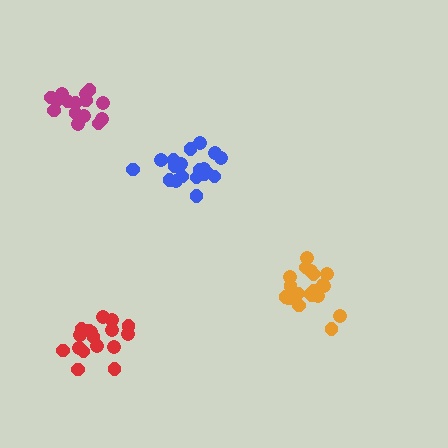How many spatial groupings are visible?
There are 4 spatial groupings.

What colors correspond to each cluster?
The clusters are colored: orange, red, blue, magenta.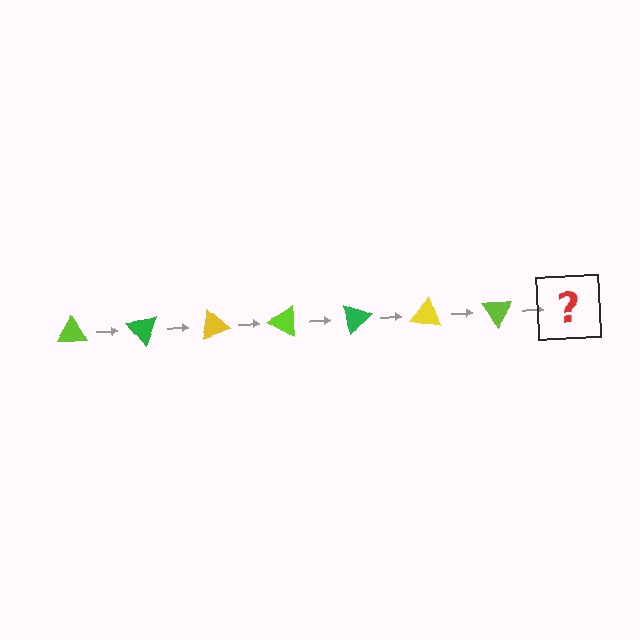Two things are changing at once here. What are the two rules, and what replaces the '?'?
The two rules are that it rotates 50 degrees each step and the color cycles through lime, green, and yellow. The '?' should be a green triangle, rotated 350 degrees from the start.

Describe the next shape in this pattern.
It should be a green triangle, rotated 350 degrees from the start.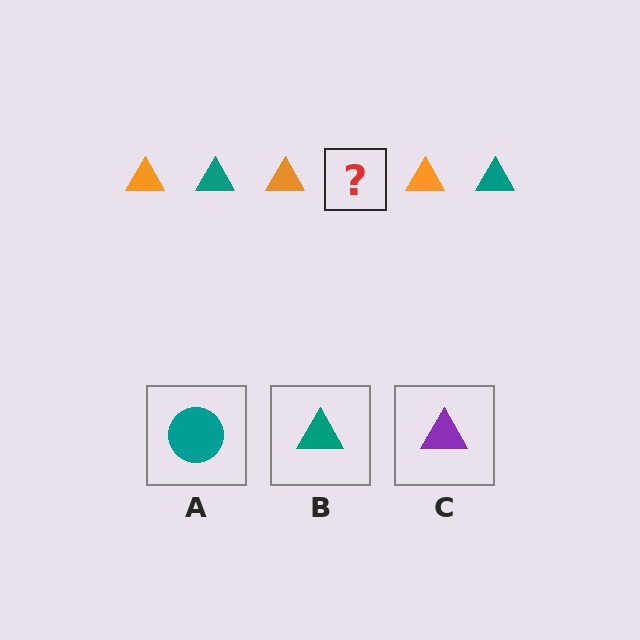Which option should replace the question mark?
Option B.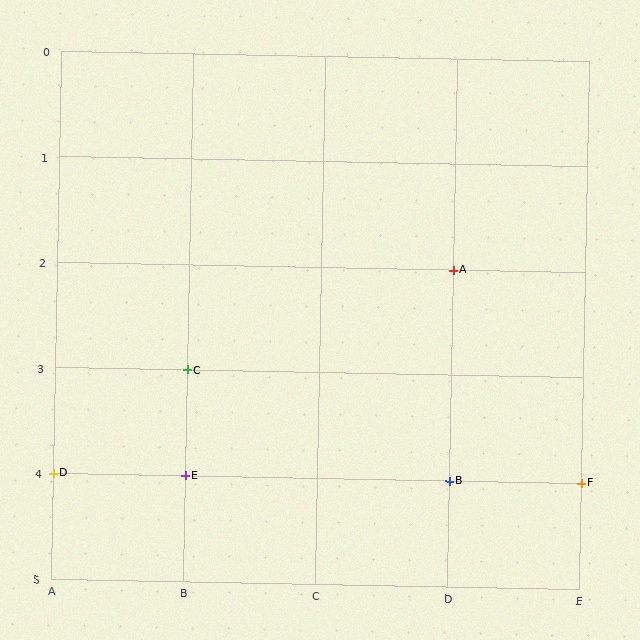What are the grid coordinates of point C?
Point C is at grid coordinates (B, 3).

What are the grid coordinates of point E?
Point E is at grid coordinates (B, 4).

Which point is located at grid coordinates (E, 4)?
Point F is at (E, 4).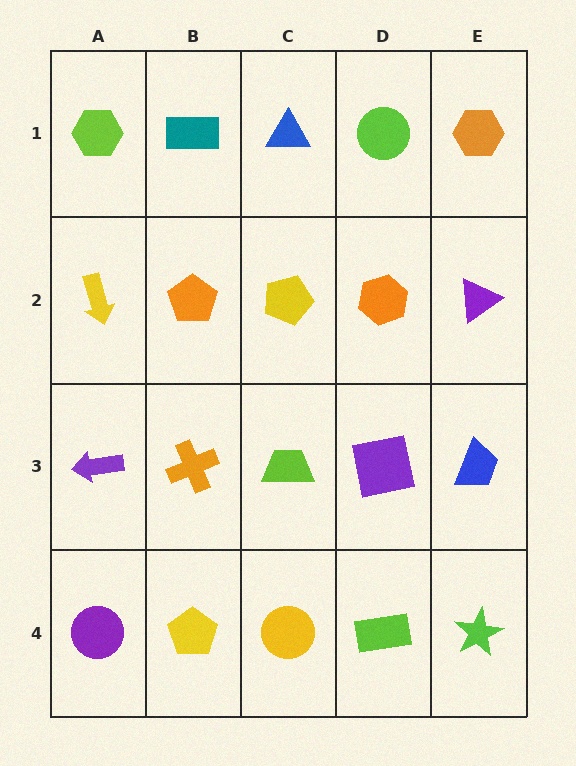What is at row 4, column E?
A lime star.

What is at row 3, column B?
An orange cross.